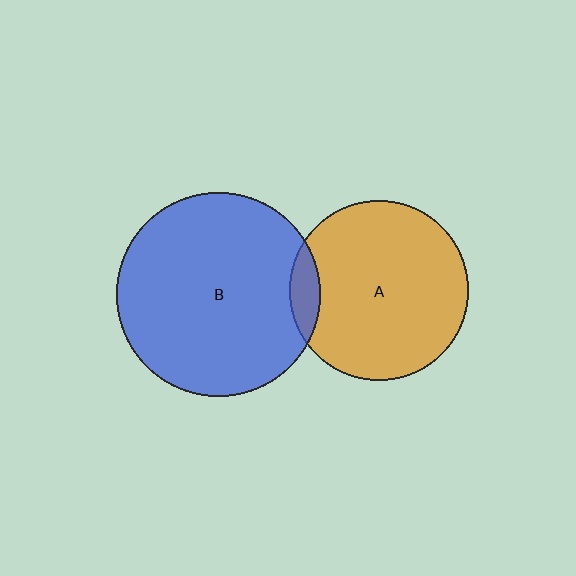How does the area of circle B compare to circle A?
Approximately 1.3 times.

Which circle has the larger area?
Circle B (blue).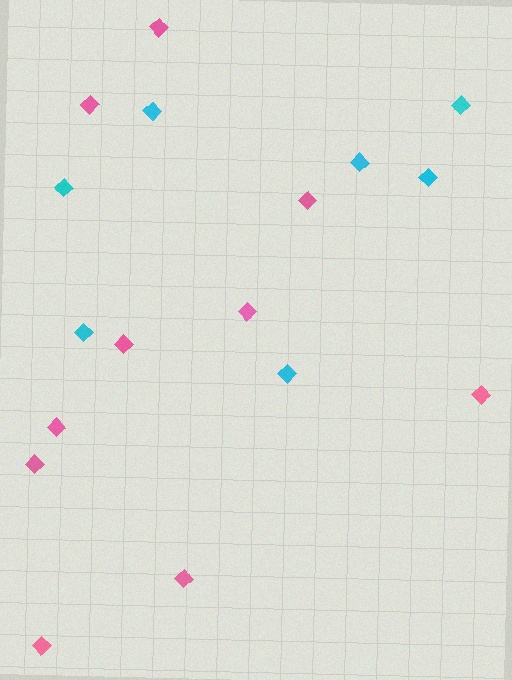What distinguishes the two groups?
There are 2 groups: one group of pink diamonds (10) and one group of cyan diamonds (7).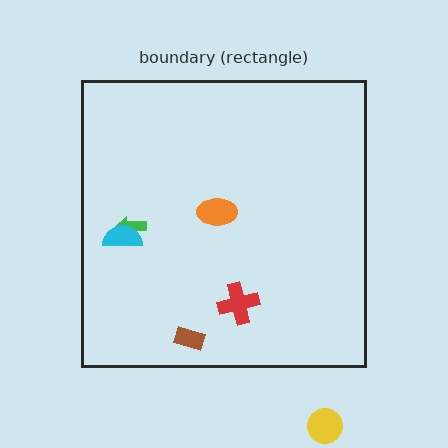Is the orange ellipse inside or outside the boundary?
Inside.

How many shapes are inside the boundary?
5 inside, 1 outside.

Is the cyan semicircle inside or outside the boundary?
Inside.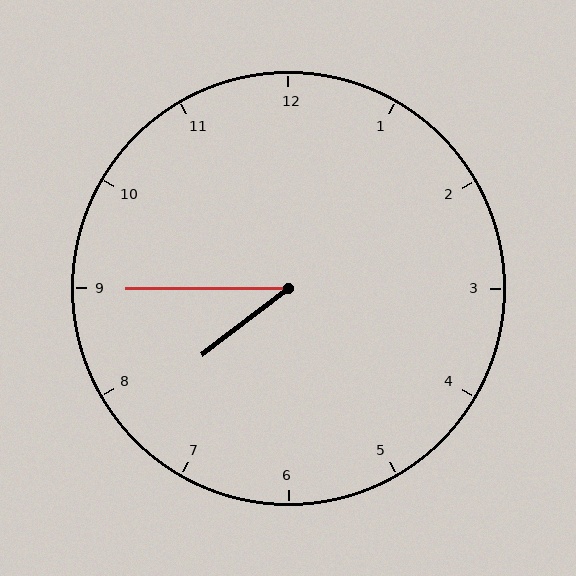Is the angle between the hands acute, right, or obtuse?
It is acute.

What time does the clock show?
7:45.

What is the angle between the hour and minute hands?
Approximately 38 degrees.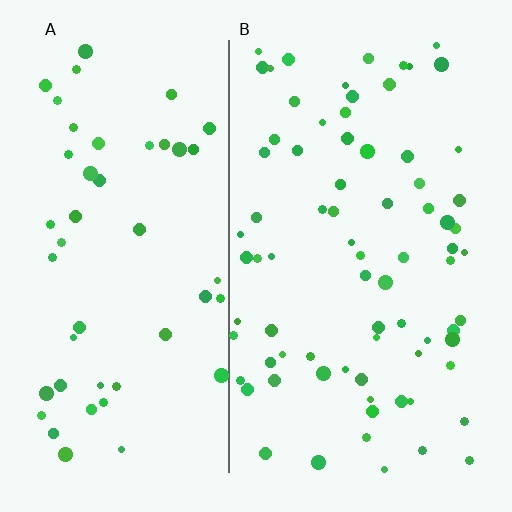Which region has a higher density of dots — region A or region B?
B (the right).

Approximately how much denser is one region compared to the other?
Approximately 1.6× — region B over region A.